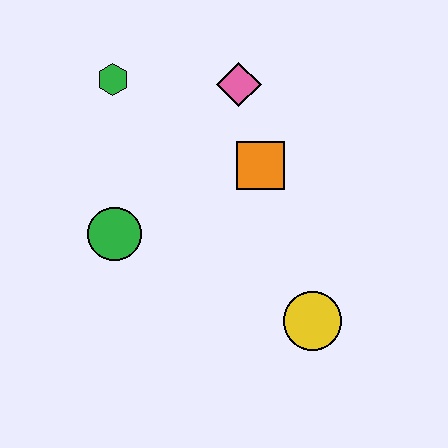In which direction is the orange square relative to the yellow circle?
The orange square is above the yellow circle.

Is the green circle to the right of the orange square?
No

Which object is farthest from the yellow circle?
The green hexagon is farthest from the yellow circle.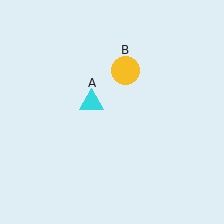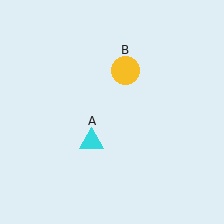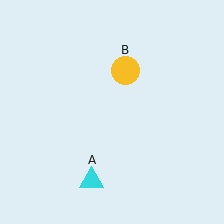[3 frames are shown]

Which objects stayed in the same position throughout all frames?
Yellow circle (object B) remained stationary.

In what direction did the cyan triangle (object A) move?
The cyan triangle (object A) moved down.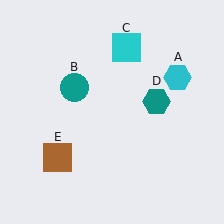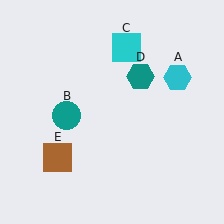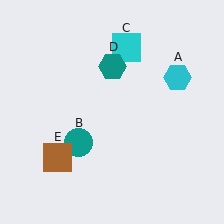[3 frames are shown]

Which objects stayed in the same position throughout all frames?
Cyan hexagon (object A) and cyan square (object C) and brown square (object E) remained stationary.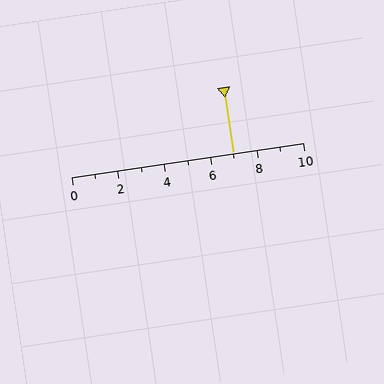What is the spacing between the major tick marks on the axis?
The major ticks are spaced 2 apart.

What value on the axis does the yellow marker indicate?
The marker indicates approximately 7.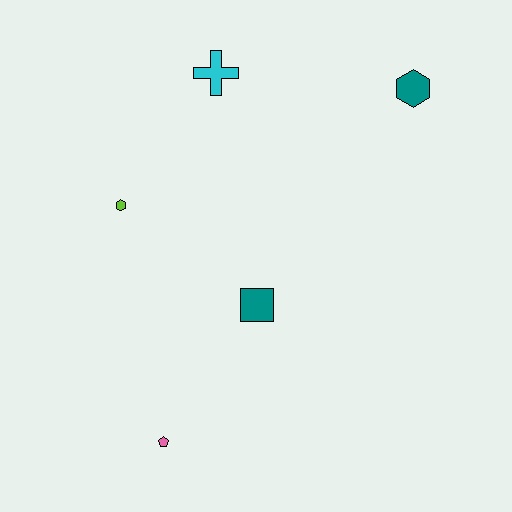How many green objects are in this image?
There are no green objects.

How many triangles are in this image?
There are no triangles.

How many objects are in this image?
There are 5 objects.